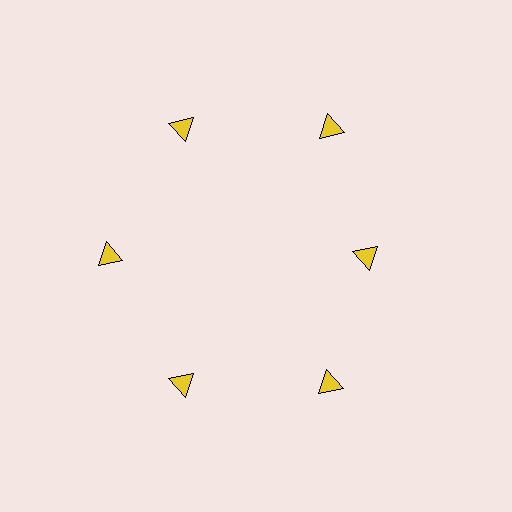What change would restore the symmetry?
The symmetry would be restored by moving it outward, back onto the ring so that all 6 triangles sit at equal angles and equal distance from the center.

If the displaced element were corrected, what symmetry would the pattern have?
It would have 6-fold rotational symmetry — the pattern would map onto itself every 60 degrees.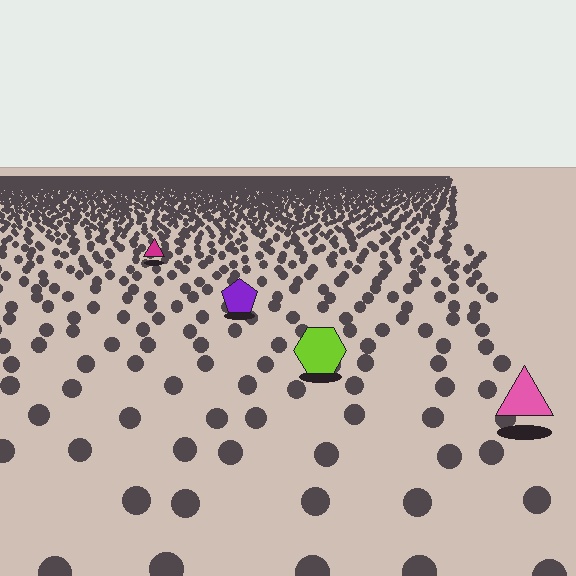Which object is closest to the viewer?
The pink triangle is closest. The texture marks near it are larger and more spread out.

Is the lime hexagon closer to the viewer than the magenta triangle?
Yes. The lime hexagon is closer — you can tell from the texture gradient: the ground texture is coarser near it.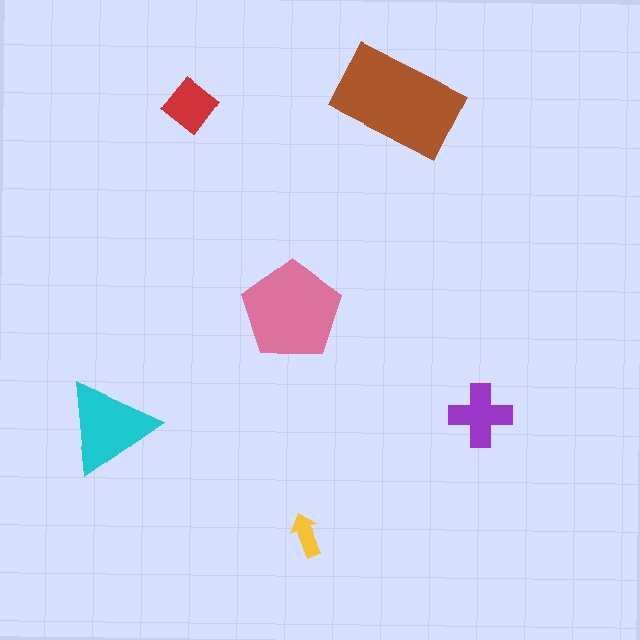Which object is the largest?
The brown rectangle.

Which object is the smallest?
The yellow arrow.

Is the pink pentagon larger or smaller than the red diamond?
Larger.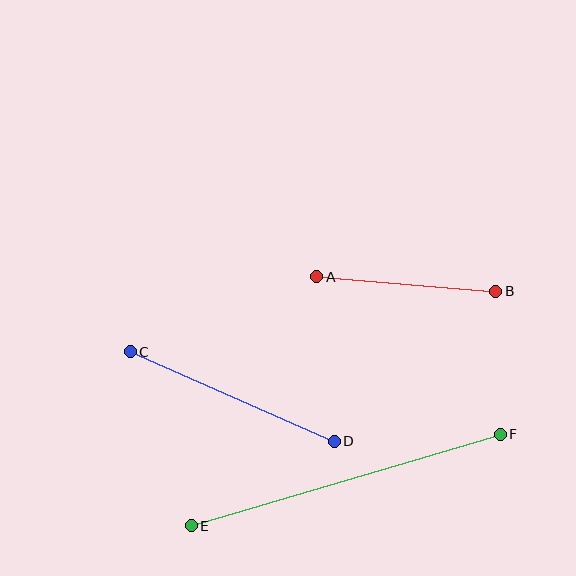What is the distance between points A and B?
The distance is approximately 180 pixels.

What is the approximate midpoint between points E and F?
The midpoint is at approximately (346, 480) pixels.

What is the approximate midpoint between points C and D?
The midpoint is at approximately (232, 397) pixels.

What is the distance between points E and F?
The distance is approximately 322 pixels.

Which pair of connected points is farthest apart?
Points E and F are farthest apart.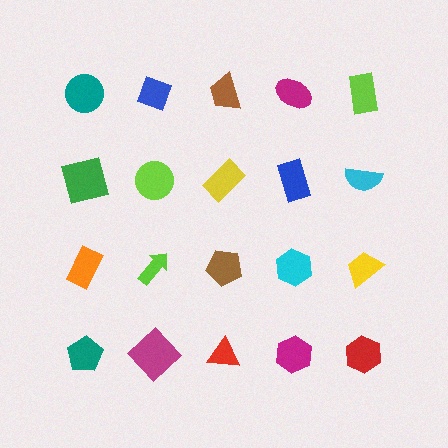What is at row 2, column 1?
A green square.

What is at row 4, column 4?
A magenta hexagon.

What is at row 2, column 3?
A yellow rectangle.